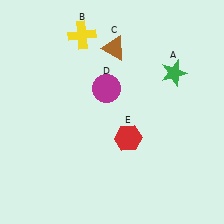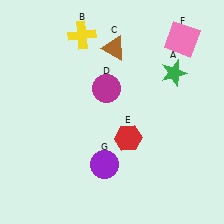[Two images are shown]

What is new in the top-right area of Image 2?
A pink square (F) was added in the top-right area of Image 2.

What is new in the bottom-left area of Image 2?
A purple circle (G) was added in the bottom-left area of Image 2.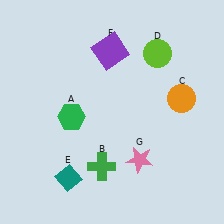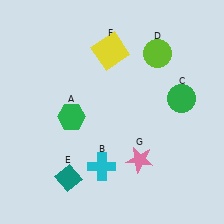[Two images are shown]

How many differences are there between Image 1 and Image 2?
There are 3 differences between the two images.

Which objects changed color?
B changed from green to cyan. C changed from orange to green. F changed from purple to yellow.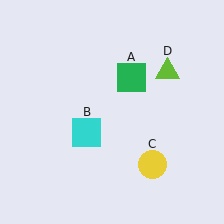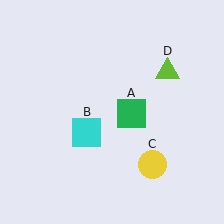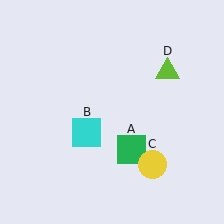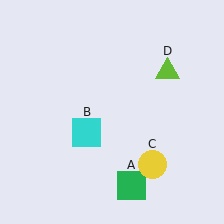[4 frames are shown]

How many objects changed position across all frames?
1 object changed position: green square (object A).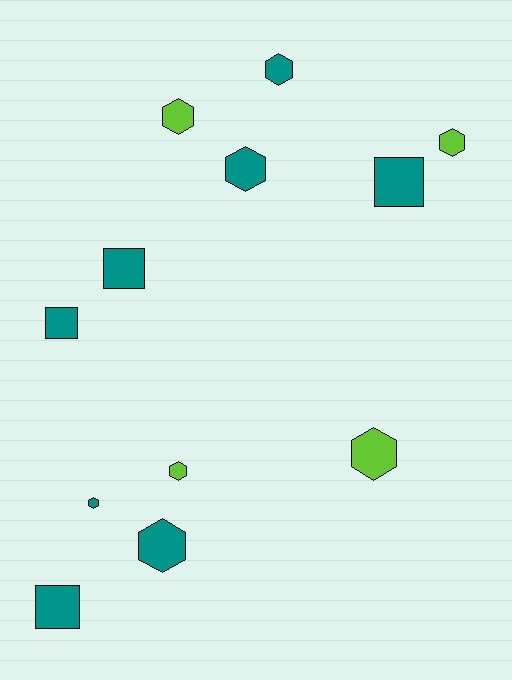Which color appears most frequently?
Teal, with 8 objects.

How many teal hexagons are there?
There are 4 teal hexagons.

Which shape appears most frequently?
Hexagon, with 8 objects.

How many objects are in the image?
There are 12 objects.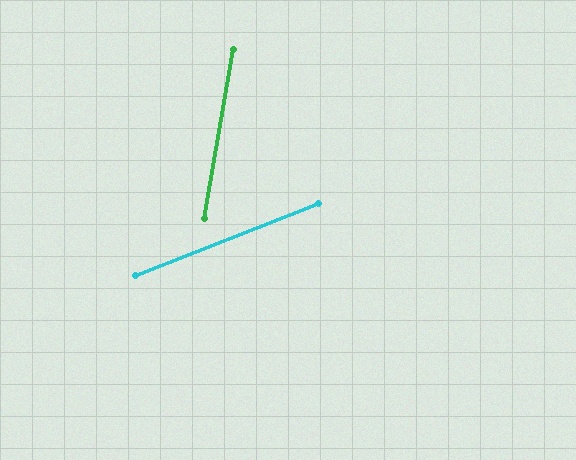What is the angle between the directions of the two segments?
Approximately 59 degrees.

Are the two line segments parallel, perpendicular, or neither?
Neither parallel nor perpendicular — they differ by about 59°.